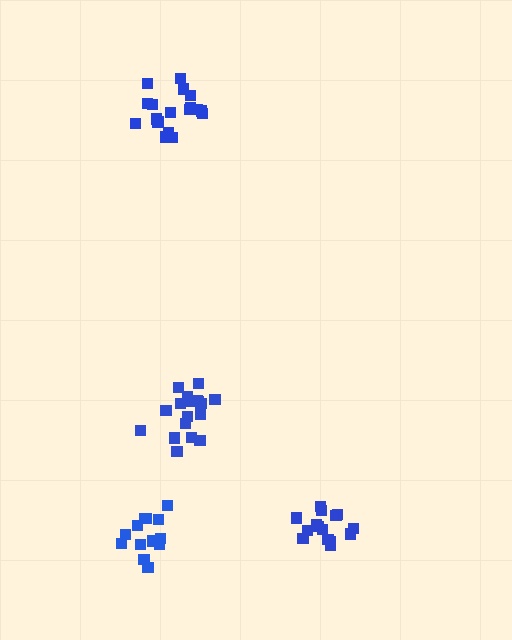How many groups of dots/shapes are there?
There are 4 groups.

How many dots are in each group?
Group 1: 15 dots, Group 2: 18 dots, Group 3: 19 dots, Group 4: 13 dots (65 total).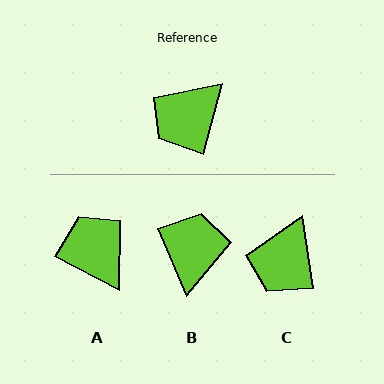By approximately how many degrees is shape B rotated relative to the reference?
Approximately 142 degrees clockwise.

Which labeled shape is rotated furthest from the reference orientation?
B, about 142 degrees away.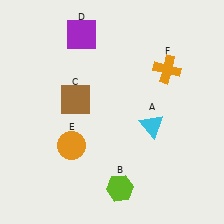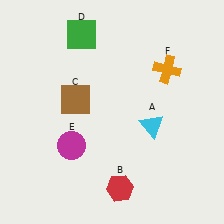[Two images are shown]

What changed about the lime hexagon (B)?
In Image 1, B is lime. In Image 2, it changed to red.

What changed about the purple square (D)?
In Image 1, D is purple. In Image 2, it changed to green.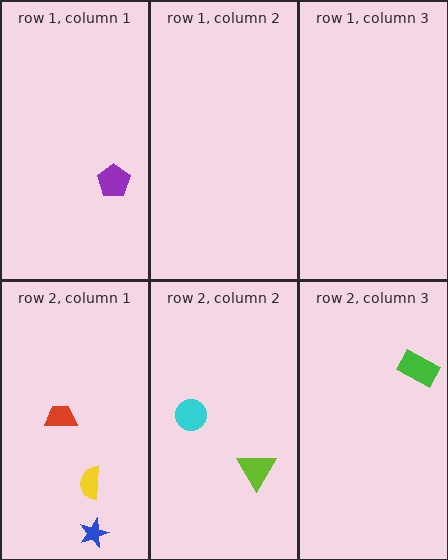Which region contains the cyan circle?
The row 2, column 2 region.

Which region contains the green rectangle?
The row 2, column 3 region.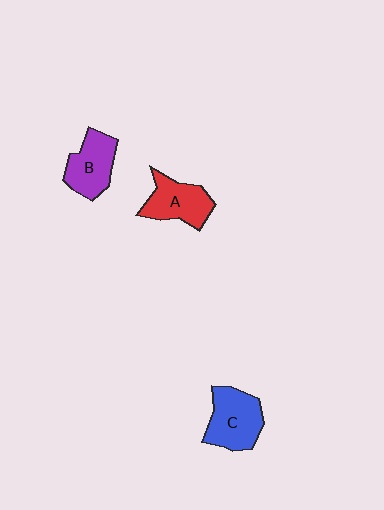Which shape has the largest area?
Shape C (blue).